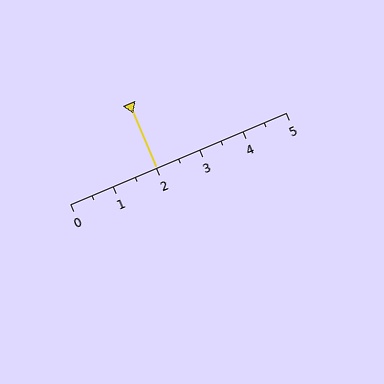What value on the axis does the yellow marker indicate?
The marker indicates approximately 2.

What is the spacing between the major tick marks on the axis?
The major ticks are spaced 1 apart.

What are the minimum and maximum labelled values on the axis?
The axis runs from 0 to 5.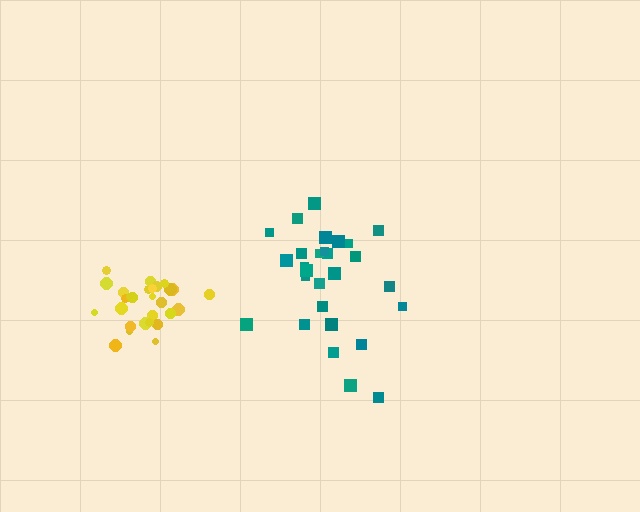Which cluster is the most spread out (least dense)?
Teal.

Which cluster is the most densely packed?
Yellow.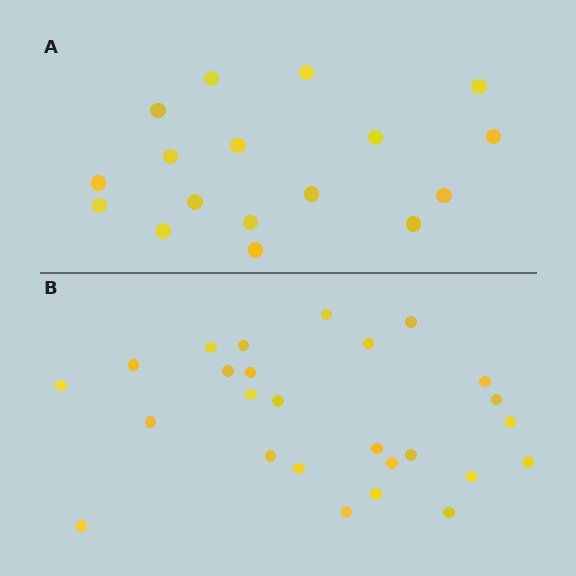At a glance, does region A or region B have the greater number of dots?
Region B (the bottom region) has more dots.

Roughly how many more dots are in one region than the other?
Region B has roughly 8 or so more dots than region A.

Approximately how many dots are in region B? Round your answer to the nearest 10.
About 30 dots. (The exact count is 26, which rounds to 30.)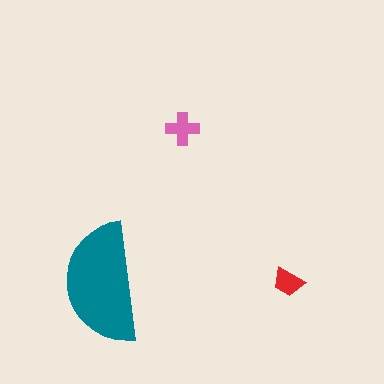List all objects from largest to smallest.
The teal semicircle, the pink cross, the red trapezoid.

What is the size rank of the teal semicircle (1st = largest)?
1st.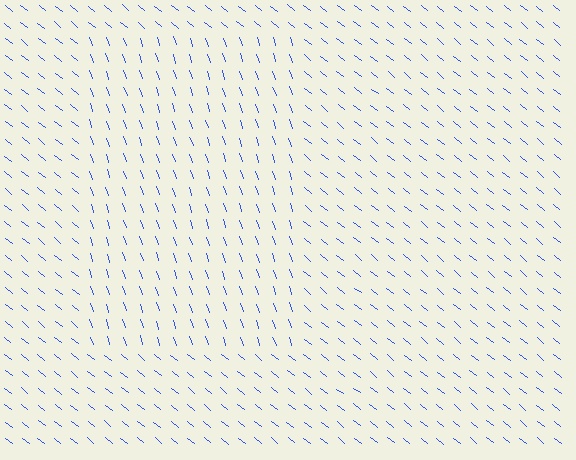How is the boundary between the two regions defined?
The boundary is defined purely by a change in line orientation (approximately 33 degrees difference). All lines are the same color and thickness.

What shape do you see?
I see a rectangle.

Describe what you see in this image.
The image is filled with small blue line segments. A rectangle region in the image has lines oriented differently from the surrounding lines, creating a visible texture boundary.